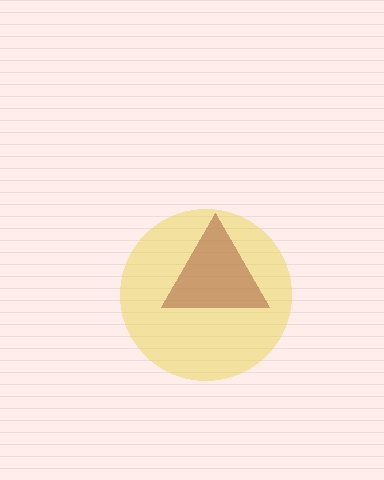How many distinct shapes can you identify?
There are 2 distinct shapes: a yellow circle, a brown triangle.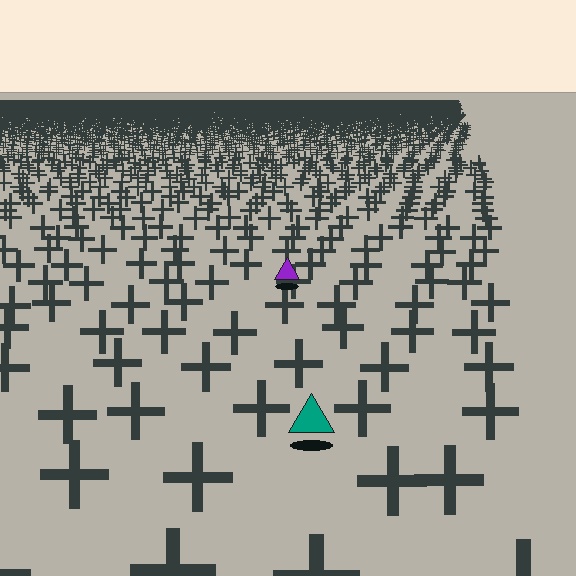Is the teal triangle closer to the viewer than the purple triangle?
Yes. The teal triangle is closer — you can tell from the texture gradient: the ground texture is coarser near it.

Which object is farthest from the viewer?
The purple triangle is farthest from the viewer. It appears smaller and the ground texture around it is denser.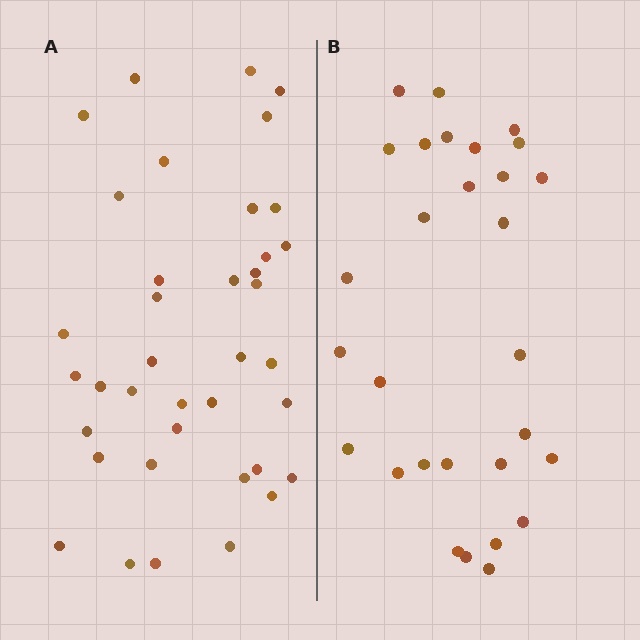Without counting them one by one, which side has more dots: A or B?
Region A (the left region) has more dots.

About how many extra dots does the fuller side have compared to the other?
Region A has roughly 8 or so more dots than region B.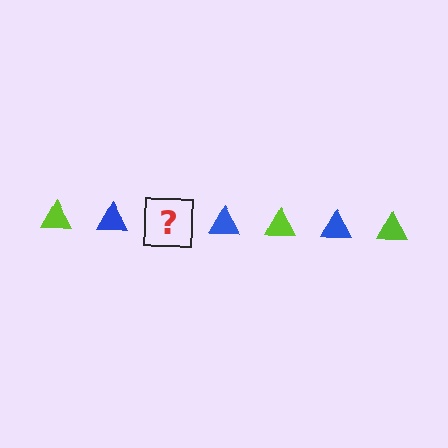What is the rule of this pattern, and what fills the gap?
The rule is that the pattern cycles through lime, blue triangles. The gap should be filled with a lime triangle.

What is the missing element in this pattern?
The missing element is a lime triangle.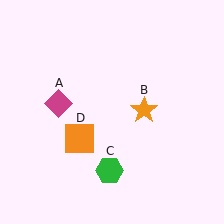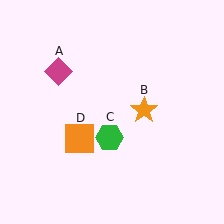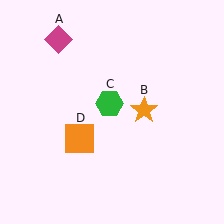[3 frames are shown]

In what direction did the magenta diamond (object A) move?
The magenta diamond (object A) moved up.